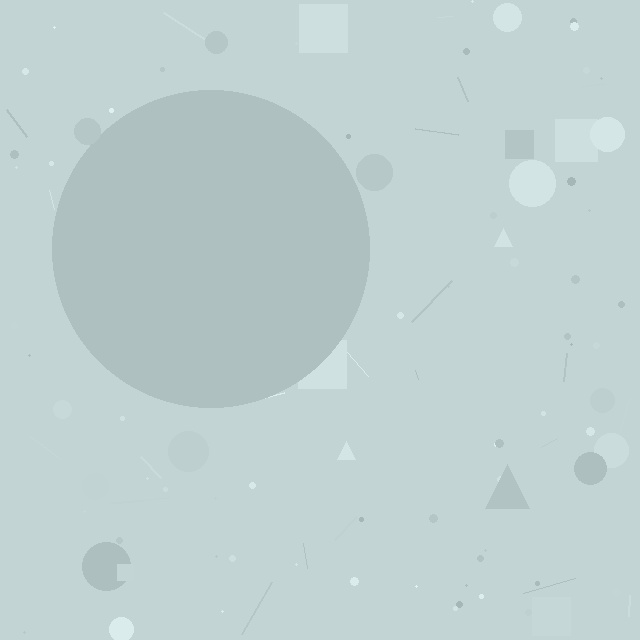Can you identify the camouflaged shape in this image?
The camouflaged shape is a circle.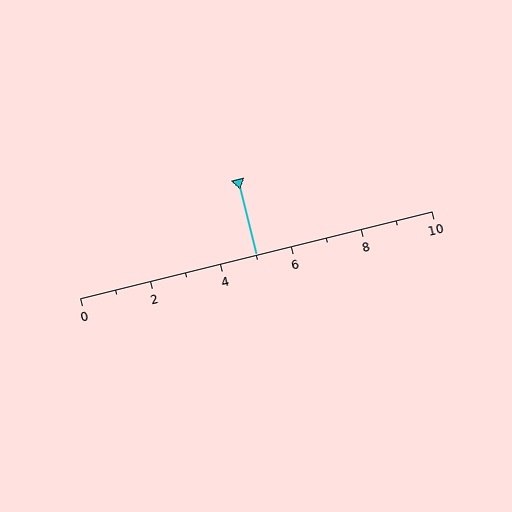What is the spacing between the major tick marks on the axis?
The major ticks are spaced 2 apart.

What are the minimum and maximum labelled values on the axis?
The axis runs from 0 to 10.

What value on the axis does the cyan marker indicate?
The marker indicates approximately 5.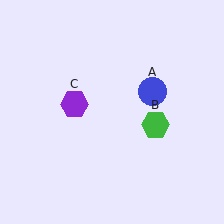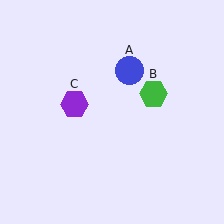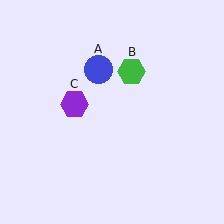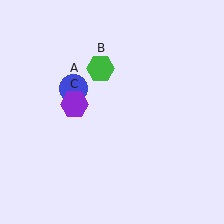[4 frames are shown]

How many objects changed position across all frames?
2 objects changed position: blue circle (object A), green hexagon (object B).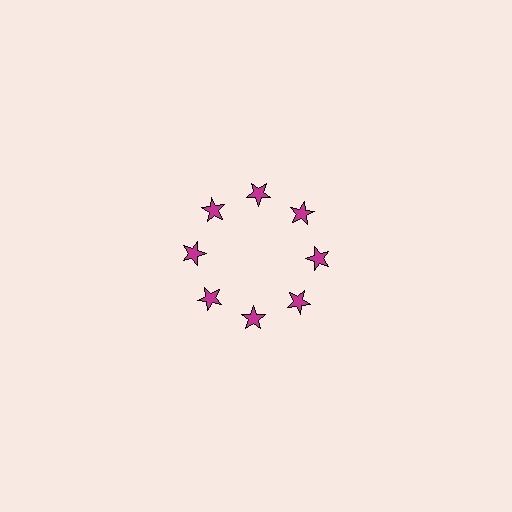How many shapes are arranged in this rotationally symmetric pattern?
There are 8 shapes, arranged in 8 groups of 1.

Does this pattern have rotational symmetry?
Yes, this pattern has 8-fold rotational symmetry. It looks the same after rotating 45 degrees around the center.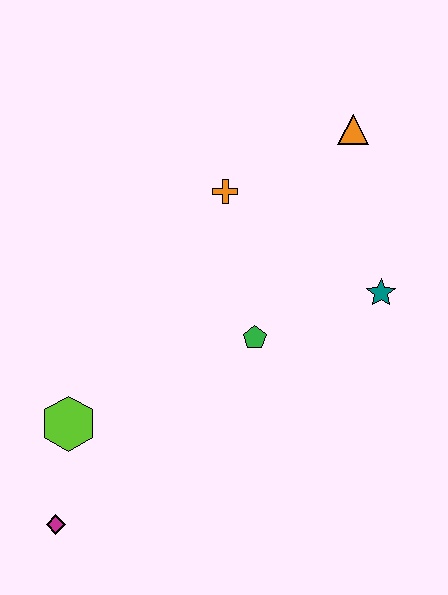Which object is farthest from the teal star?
The magenta diamond is farthest from the teal star.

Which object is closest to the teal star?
The green pentagon is closest to the teal star.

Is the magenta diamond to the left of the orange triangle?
Yes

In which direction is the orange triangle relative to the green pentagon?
The orange triangle is above the green pentagon.